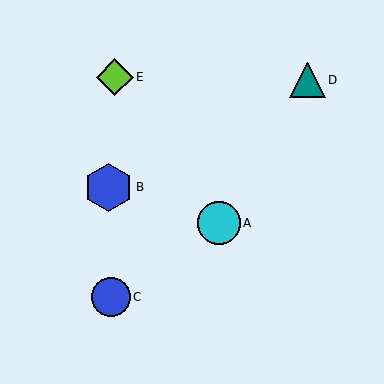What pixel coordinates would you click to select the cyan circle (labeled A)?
Click at (219, 223) to select the cyan circle A.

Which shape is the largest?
The blue hexagon (labeled B) is the largest.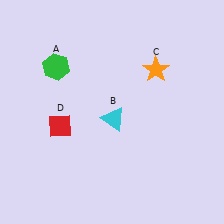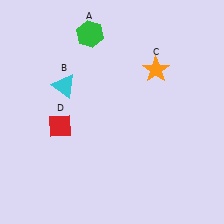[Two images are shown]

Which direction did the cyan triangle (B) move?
The cyan triangle (B) moved left.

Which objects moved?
The objects that moved are: the green hexagon (A), the cyan triangle (B).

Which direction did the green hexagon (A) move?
The green hexagon (A) moved right.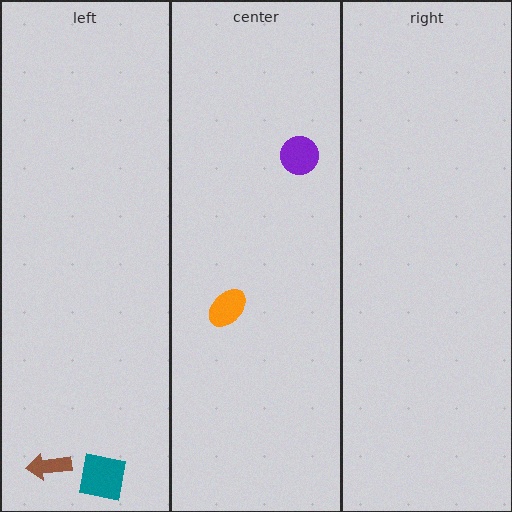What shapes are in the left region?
The teal square, the brown arrow.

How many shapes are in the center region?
2.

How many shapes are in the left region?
2.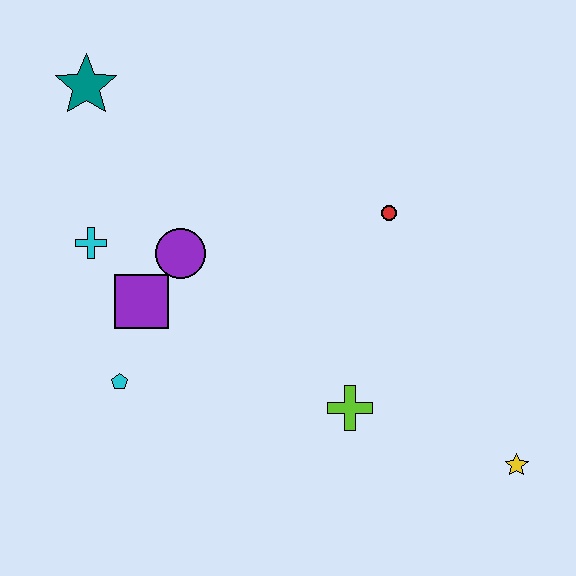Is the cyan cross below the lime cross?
No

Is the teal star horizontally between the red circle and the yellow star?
No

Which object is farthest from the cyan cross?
The yellow star is farthest from the cyan cross.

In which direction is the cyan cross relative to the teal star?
The cyan cross is below the teal star.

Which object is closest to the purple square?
The purple circle is closest to the purple square.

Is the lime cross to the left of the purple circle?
No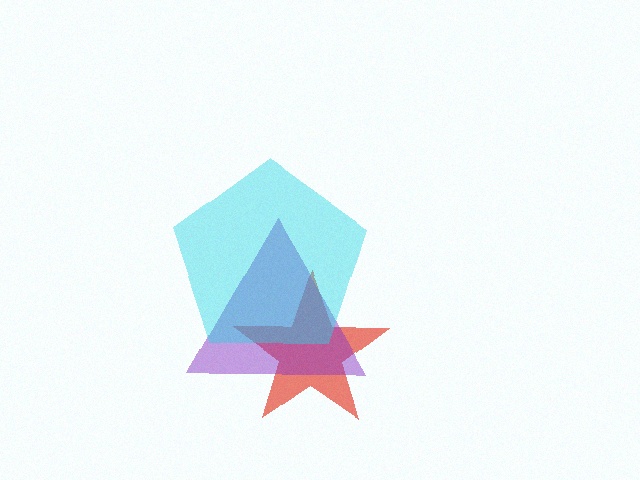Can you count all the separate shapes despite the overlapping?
Yes, there are 3 separate shapes.